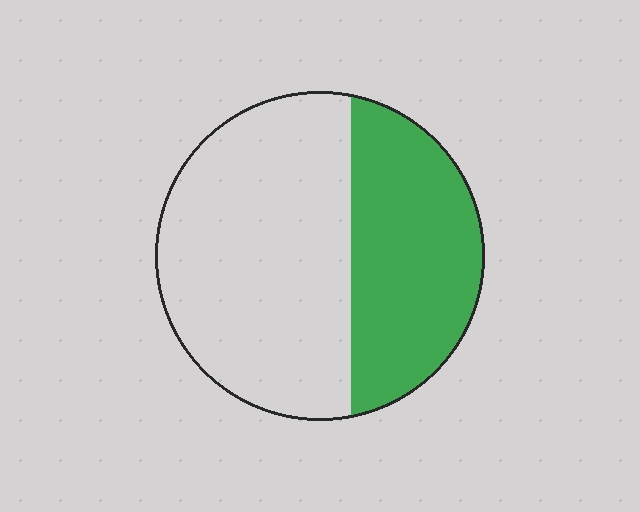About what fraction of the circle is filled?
About three eighths (3/8).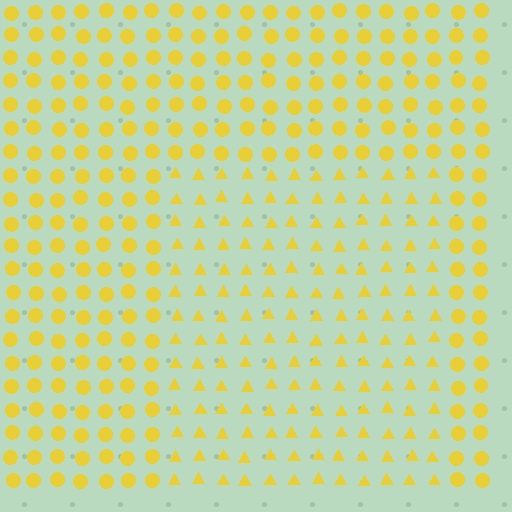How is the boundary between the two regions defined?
The boundary is defined by a change in element shape: triangles inside vs. circles outside. All elements share the same color and spacing.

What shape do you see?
I see a rectangle.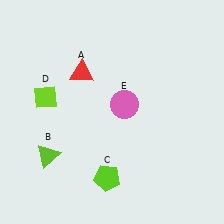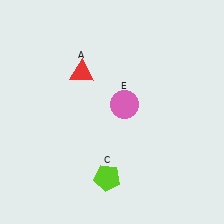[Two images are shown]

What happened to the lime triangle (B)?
The lime triangle (B) was removed in Image 2. It was in the bottom-left area of Image 1.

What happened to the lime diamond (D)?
The lime diamond (D) was removed in Image 2. It was in the top-left area of Image 1.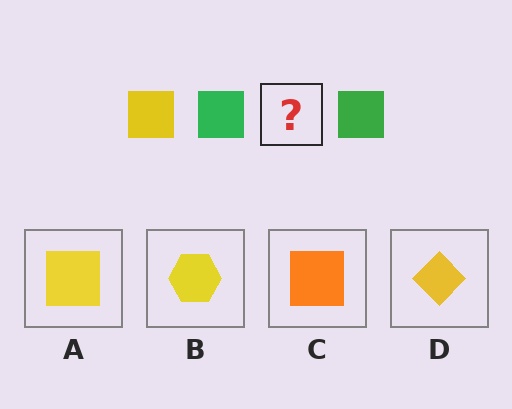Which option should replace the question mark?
Option A.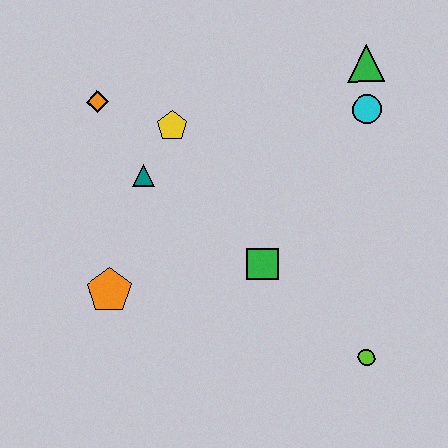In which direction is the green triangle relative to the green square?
The green triangle is above the green square.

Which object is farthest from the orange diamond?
The lime circle is farthest from the orange diamond.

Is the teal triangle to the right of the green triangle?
No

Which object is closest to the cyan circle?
The green triangle is closest to the cyan circle.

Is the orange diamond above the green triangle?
No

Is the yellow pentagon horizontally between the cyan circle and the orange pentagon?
Yes